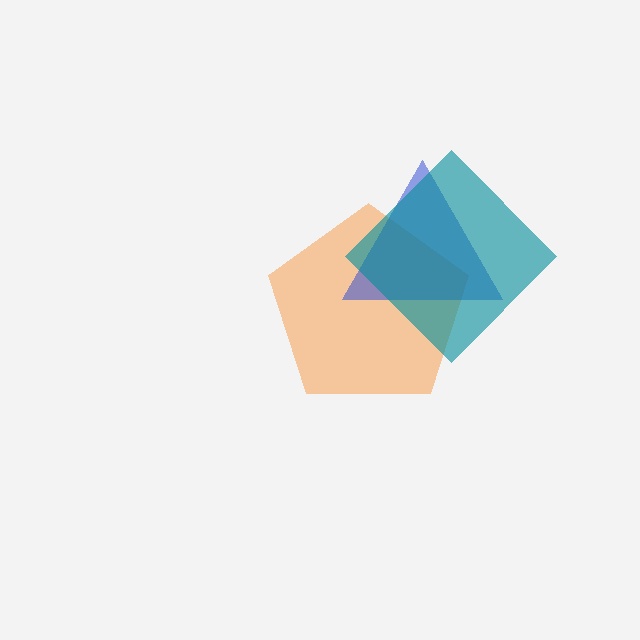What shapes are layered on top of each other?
The layered shapes are: an orange pentagon, a blue triangle, a teal diamond.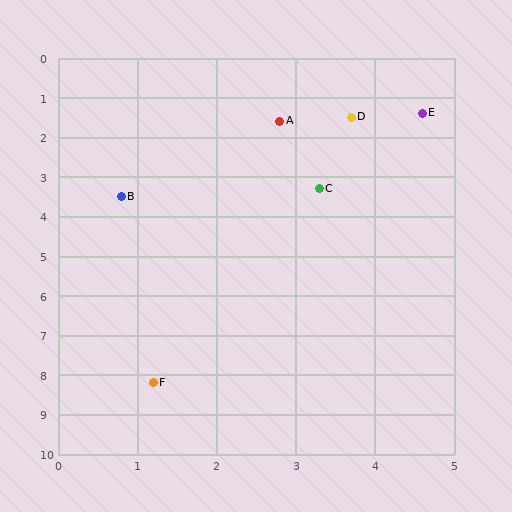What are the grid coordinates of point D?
Point D is at approximately (3.7, 1.5).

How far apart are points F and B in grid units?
Points F and B are about 4.7 grid units apart.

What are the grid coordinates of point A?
Point A is at approximately (2.8, 1.6).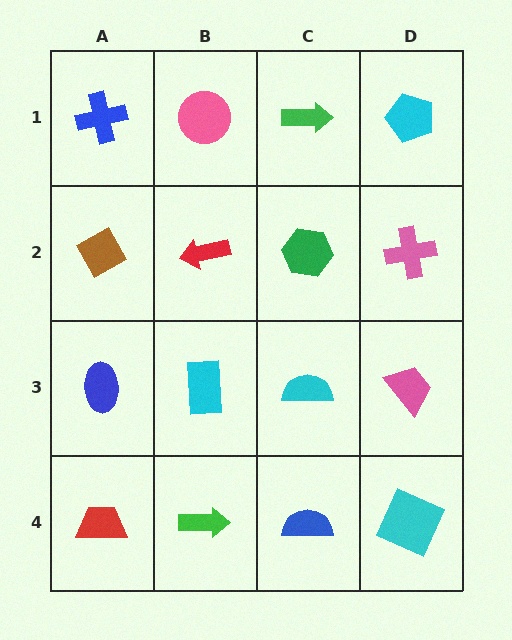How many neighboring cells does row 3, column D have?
3.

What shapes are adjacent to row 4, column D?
A pink trapezoid (row 3, column D), a blue semicircle (row 4, column C).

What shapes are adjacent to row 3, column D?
A pink cross (row 2, column D), a cyan square (row 4, column D), a cyan semicircle (row 3, column C).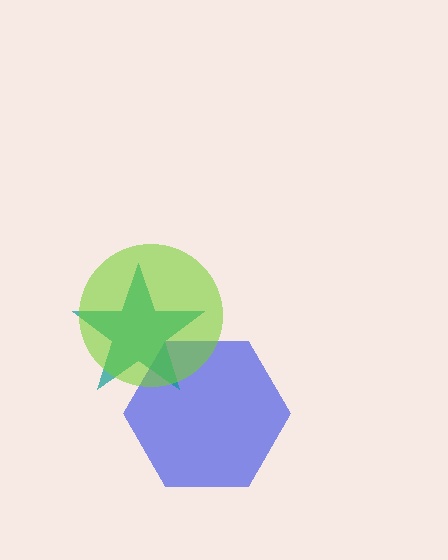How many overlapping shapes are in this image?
There are 3 overlapping shapes in the image.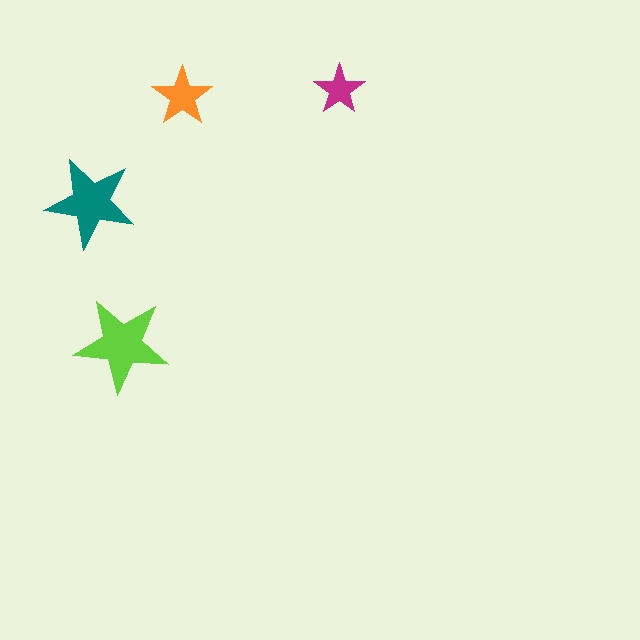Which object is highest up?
The magenta star is topmost.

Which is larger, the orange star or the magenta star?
The orange one.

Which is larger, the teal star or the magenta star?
The teal one.